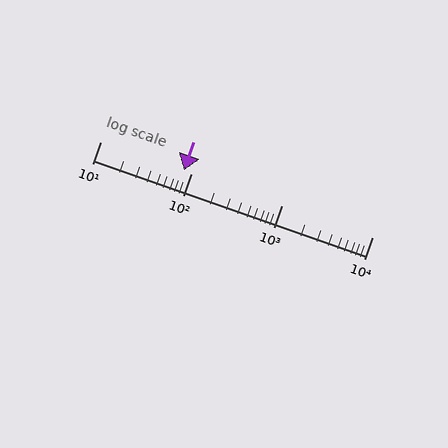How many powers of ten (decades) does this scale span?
The scale spans 3 decades, from 10 to 10000.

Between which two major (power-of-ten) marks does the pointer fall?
The pointer is between 10 and 100.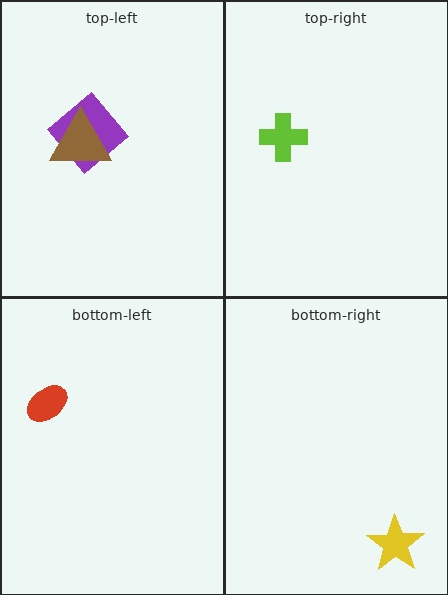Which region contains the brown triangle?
The top-left region.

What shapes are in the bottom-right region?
The yellow star.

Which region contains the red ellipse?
The bottom-left region.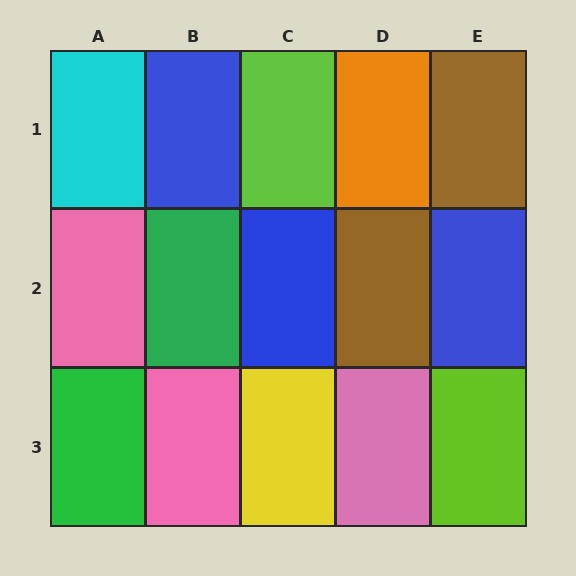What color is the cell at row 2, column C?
Blue.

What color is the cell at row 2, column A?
Pink.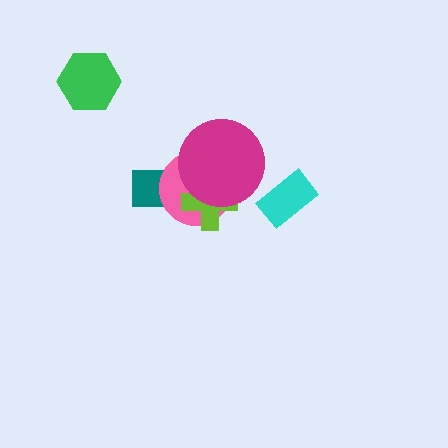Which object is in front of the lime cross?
The magenta circle is in front of the lime cross.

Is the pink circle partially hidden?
Yes, it is partially covered by another shape.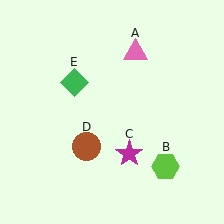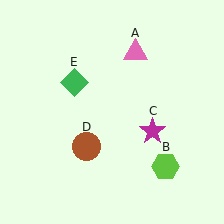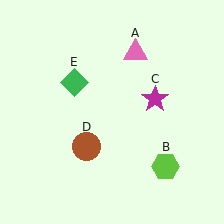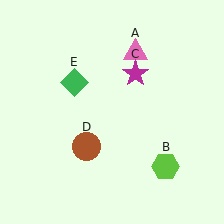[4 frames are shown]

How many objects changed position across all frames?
1 object changed position: magenta star (object C).